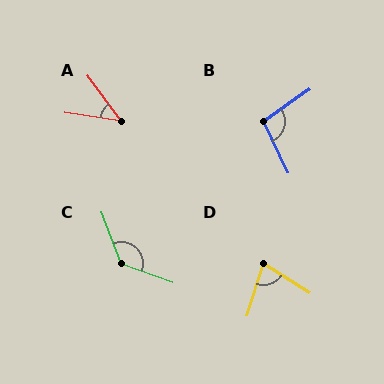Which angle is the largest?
C, at approximately 130 degrees.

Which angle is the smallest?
A, at approximately 45 degrees.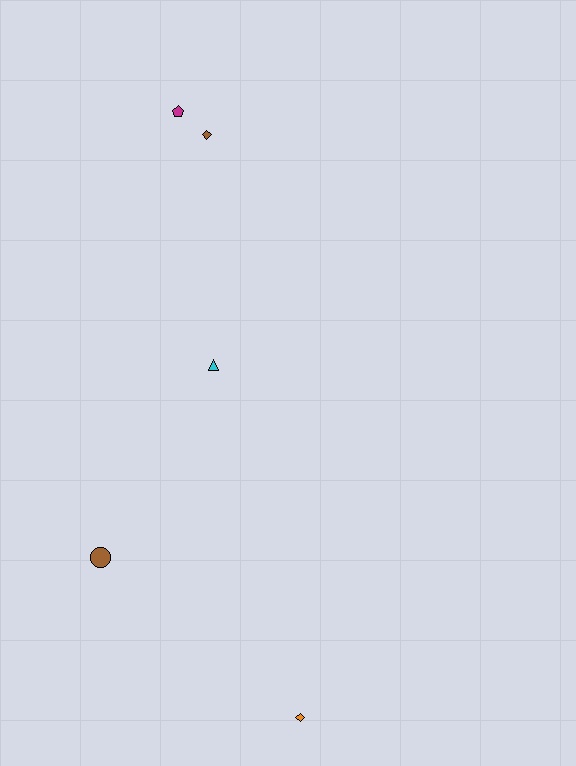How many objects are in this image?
There are 5 objects.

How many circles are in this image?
There is 1 circle.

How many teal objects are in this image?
There are no teal objects.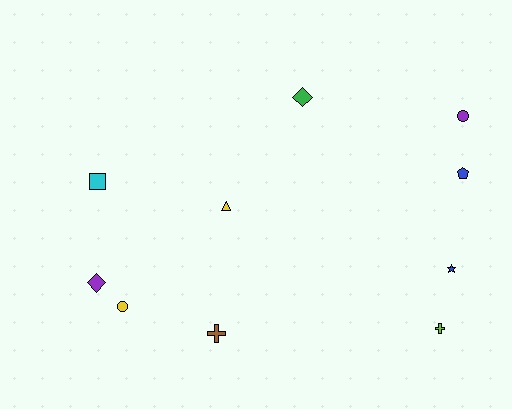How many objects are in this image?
There are 10 objects.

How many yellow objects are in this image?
There are 2 yellow objects.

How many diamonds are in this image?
There are 2 diamonds.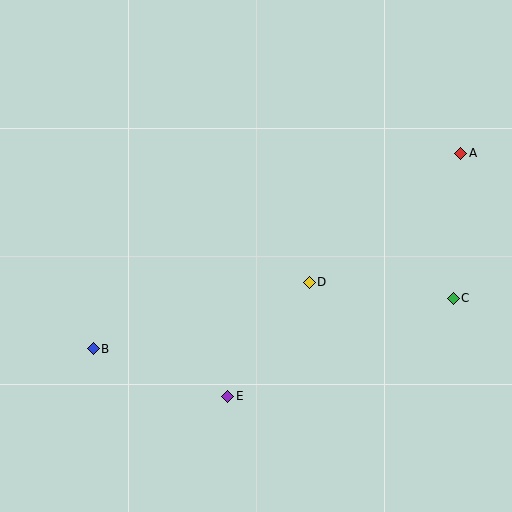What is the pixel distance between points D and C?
The distance between D and C is 145 pixels.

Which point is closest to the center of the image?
Point D at (309, 282) is closest to the center.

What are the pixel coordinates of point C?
Point C is at (453, 298).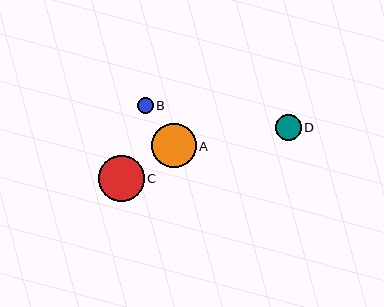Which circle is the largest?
Circle C is the largest with a size of approximately 46 pixels.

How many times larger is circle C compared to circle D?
Circle C is approximately 1.8 times the size of circle D.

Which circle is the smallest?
Circle B is the smallest with a size of approximately 16 pixels.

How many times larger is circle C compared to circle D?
Circle C is approximately 1.8 times the size of circle D.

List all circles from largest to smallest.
From largest to smallest: C, A, D, B.